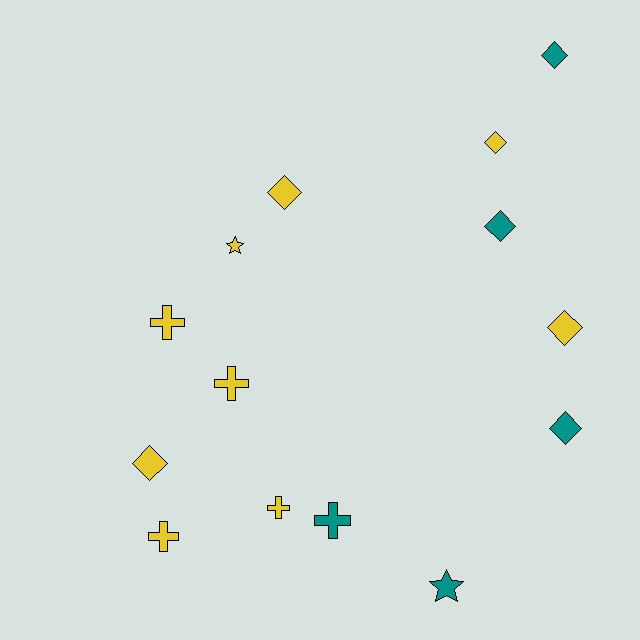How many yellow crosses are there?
There are 4 yellow crosses.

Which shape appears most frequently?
Diamond, with 7 objects.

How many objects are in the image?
There are 14 objects.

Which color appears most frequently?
Yellow, with 9 objects.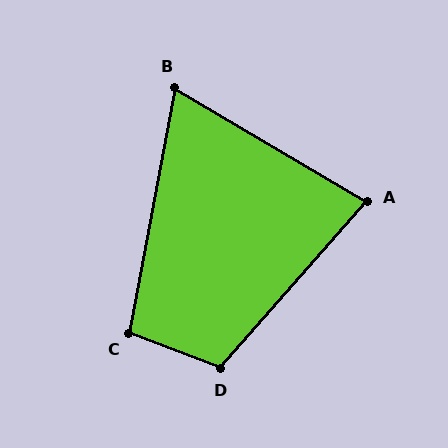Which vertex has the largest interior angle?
D, at approximately 110 degrees.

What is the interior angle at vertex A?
Approximately 79 degrees (acute).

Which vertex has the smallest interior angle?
B, at approximately 70 degrees.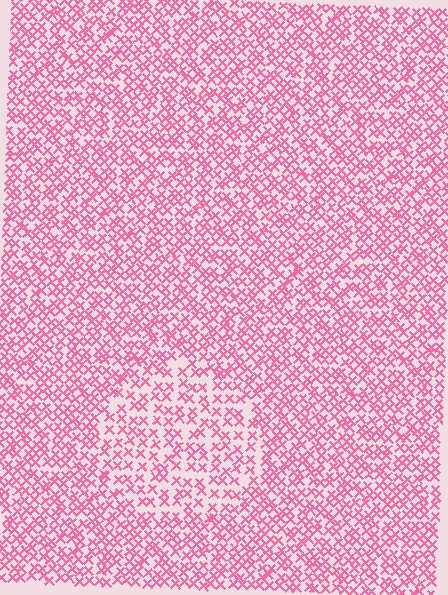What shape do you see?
I see a circle.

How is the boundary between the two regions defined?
The boundary is defined by a change in element density (approximately 1.6x ratio). All elements are the same color, size, and shape.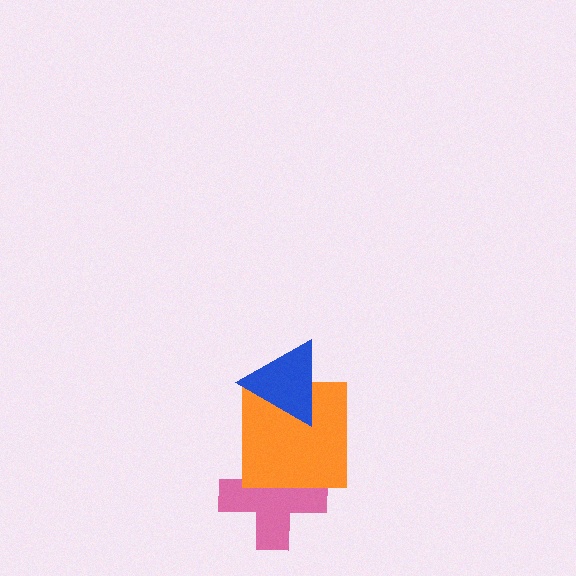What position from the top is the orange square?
The orange square is 2nd from the top.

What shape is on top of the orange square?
The blue triangle is on top of the orange square.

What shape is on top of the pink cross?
The orange square is on top of the pink cross.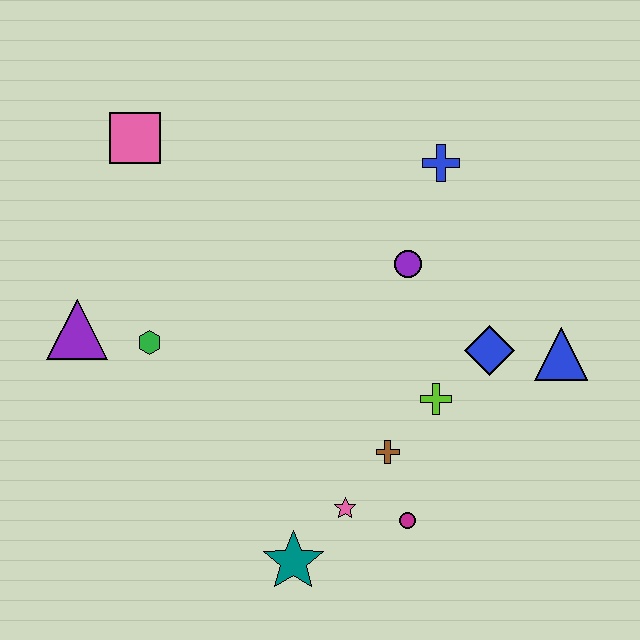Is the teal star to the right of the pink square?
Yes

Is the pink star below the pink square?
Yes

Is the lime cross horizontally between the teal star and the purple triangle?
No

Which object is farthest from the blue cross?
The teal star is farthest from the blue cross.